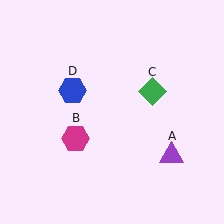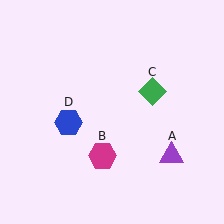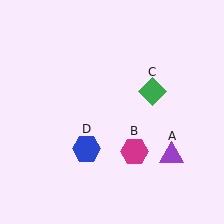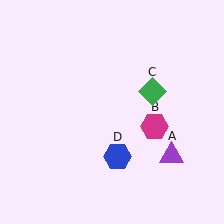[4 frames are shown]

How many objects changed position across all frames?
2 objects changed position: magenta hexagon (object B), blue hexagon (object D).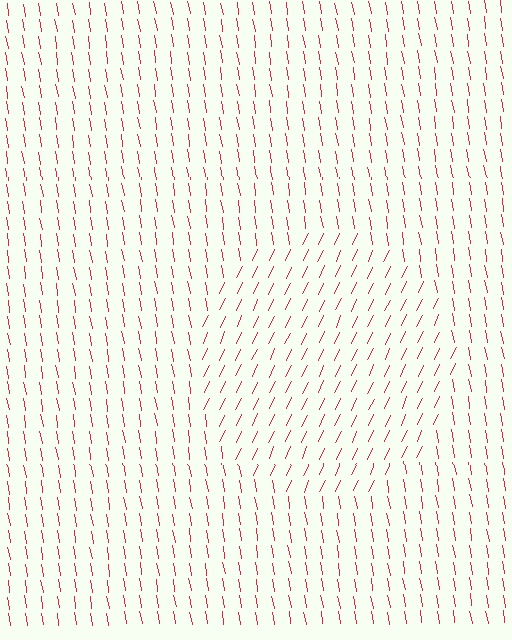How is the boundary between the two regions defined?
The boundary is defined purely by a change in line orientation (approximately 34 degrees difference). All lines are the same color and thickness.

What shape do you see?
I see a circle.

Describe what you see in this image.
The image is filled with small red line segments. A circle region in the image has lines oriented differently from the surrounding lines, creating a visible texture boundary.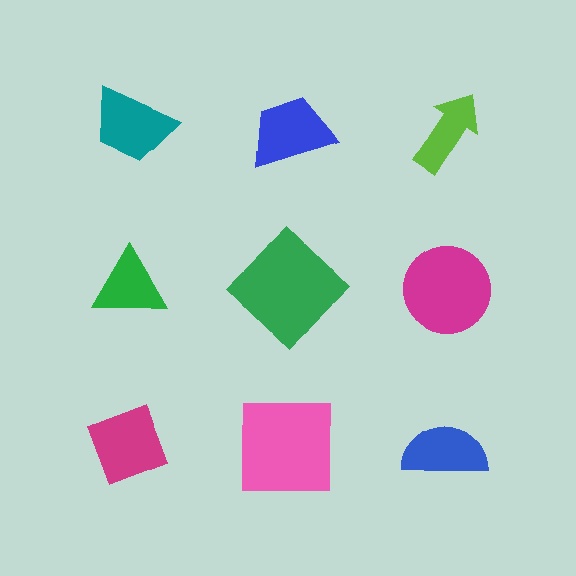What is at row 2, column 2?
A green diamond.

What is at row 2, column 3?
A magenta circle.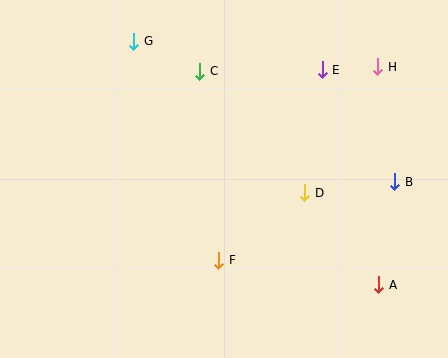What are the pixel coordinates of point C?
Point C is at (200, 71).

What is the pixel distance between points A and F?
The distance between A and F is 162 pixels.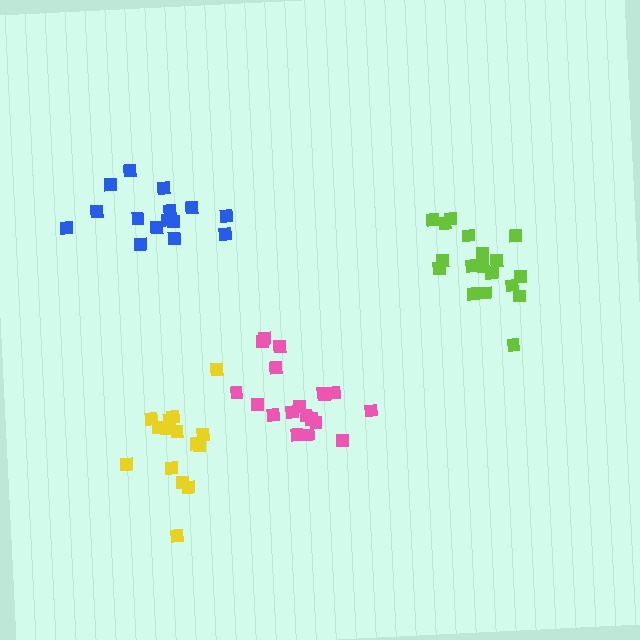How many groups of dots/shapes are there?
There are 4 groups.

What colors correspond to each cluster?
The clusters are colored: lime, yellow, blue, pink.